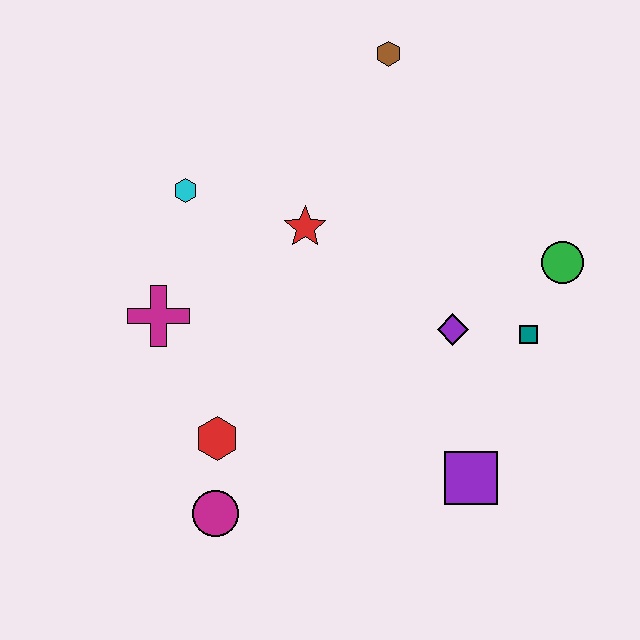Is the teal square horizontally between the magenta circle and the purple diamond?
No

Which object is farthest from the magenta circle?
The brown hexagon is farthest from the magenta circle.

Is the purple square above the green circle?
No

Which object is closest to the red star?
The cyan hexagon is closest to the red star.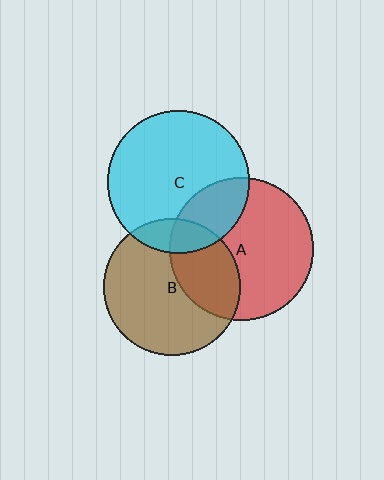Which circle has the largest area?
Circle A (red).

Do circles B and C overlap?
Yes.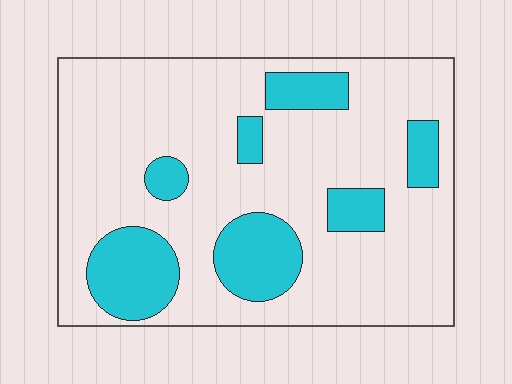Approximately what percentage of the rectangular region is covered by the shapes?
Approximately 20%.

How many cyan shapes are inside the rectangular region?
7.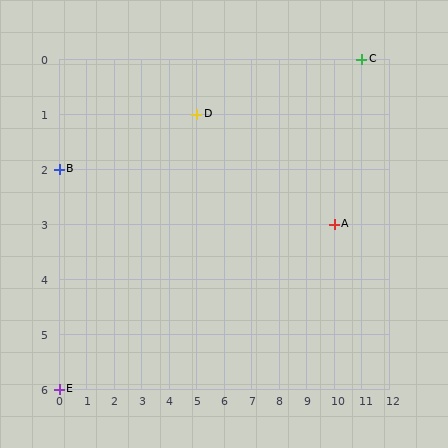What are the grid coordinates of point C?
Point C is at grid coordinates (11, 0).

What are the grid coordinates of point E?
Point E is at grid coordinates (0, 6).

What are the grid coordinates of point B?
Point B is at grid coordinates (0, 2).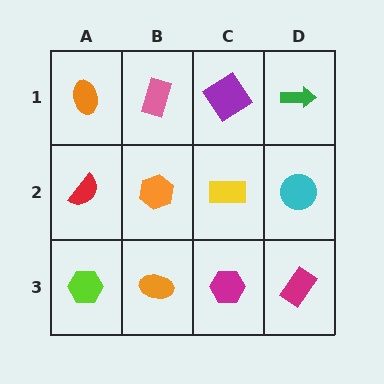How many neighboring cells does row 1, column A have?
2.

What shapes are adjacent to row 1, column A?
A red semicircle (row 2, column A), a pink rectangle (row 1, column B).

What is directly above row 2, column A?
An orange ellipse.